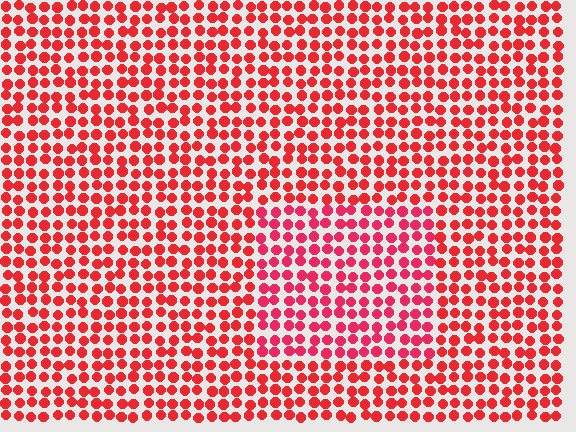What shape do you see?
I see a rectangle.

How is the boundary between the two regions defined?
The boundary is defined purely by a slight shift in hue (about 15 degrees). Spacing, size, and orientation are identical on both sides.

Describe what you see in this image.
The image is filled with small red elements in a uniform arrangement. A rectangle-shaped region is visible where the elements are tinted to a slightly different hue, forming a subtle color boundary.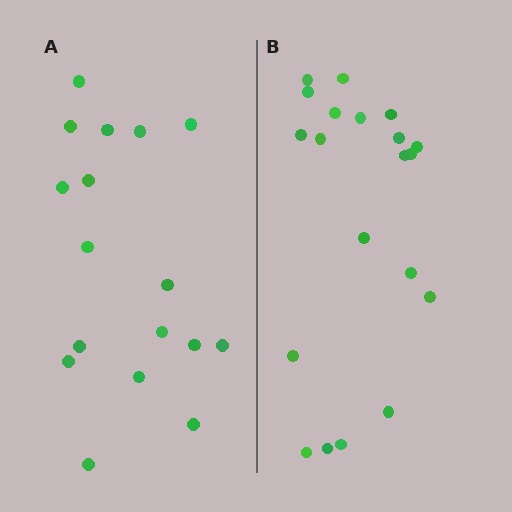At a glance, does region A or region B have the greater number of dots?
Region B (the right region) has more dots.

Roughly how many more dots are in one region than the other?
Region B has just a few more — roughly 2 or 3 more dots than region A.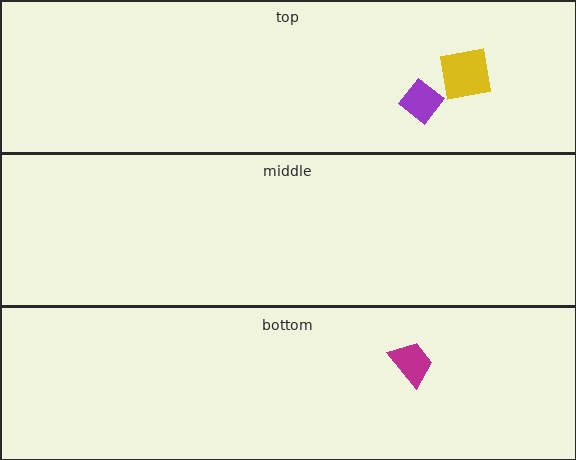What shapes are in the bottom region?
The magenta trapezoid.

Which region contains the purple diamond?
The top region.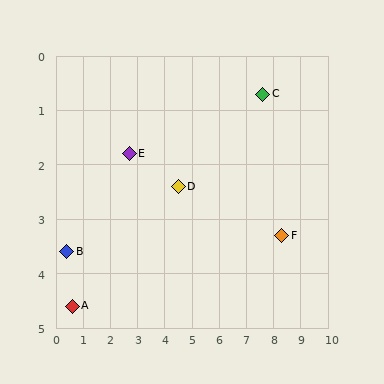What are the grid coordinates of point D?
Point D is at approximately (4.5, 2.4).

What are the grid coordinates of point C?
Point C is at approximately (7.6, 0.7).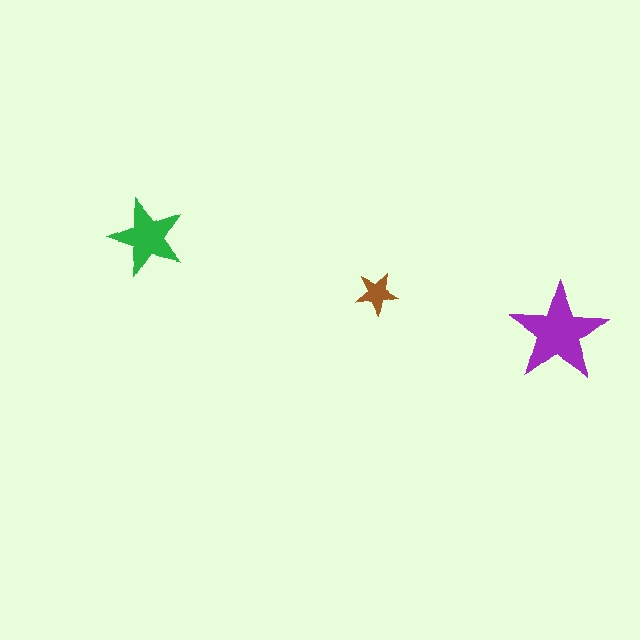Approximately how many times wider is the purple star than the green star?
About 1.5 times wider.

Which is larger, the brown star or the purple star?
The purple one.